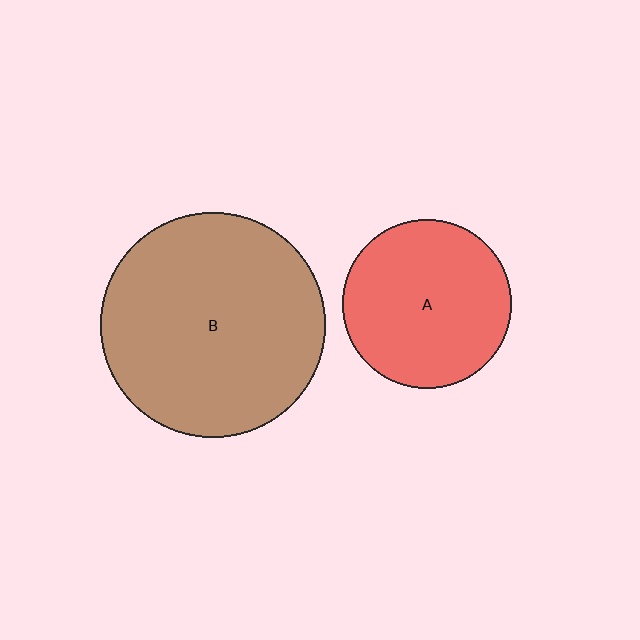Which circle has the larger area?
Circle B (brown).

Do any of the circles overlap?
No, none of the circles overlap.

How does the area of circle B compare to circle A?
Approximately 1.8 times.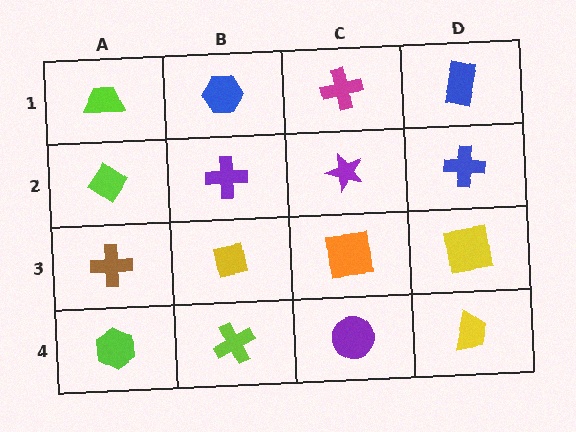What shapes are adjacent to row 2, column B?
A blue hexagon (row 1, column B), a yellow square (row 3, column B), a lime diamond (row 2, column A), a purple star (row 2, column C).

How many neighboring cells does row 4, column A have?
2.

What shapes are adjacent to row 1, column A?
A lime diamond (row 2, column A), a blue hexagon (row 1, column B).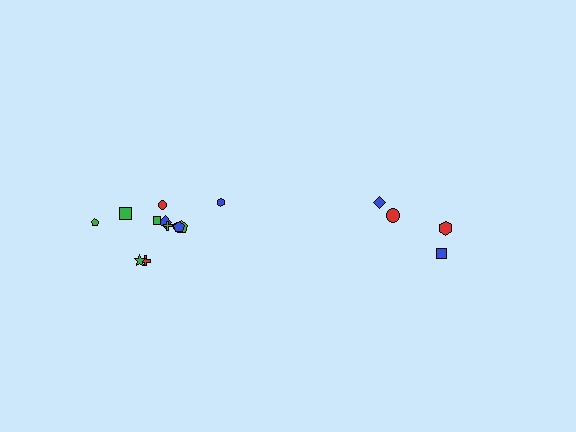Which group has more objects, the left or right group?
The left group.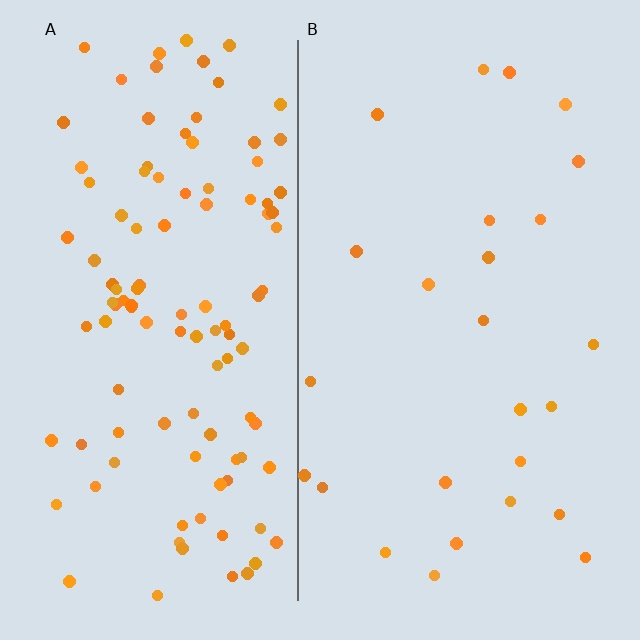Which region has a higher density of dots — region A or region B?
A (the left).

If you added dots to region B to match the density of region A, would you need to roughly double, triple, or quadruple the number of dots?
Approximately quadruple.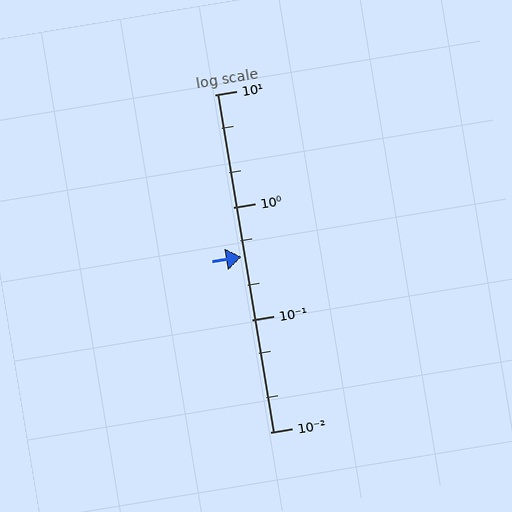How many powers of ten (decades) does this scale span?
The scale spans 3 decades, from 0.01 to 10.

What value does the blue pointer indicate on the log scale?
The pointer indicates approximately 0.36.